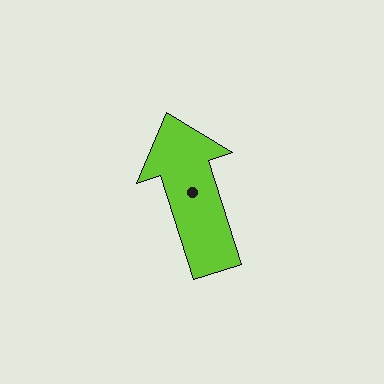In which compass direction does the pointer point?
North.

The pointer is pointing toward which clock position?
Roughly 11 o'clock.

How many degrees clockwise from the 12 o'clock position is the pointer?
Approximately 342 degrees.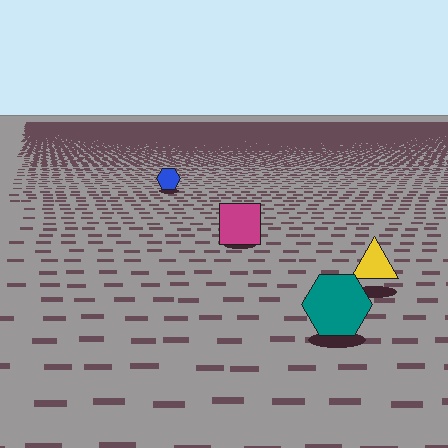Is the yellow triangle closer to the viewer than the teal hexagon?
No. The teal hexagon is closer — you can tell from the texture gradient: the ground texture is coarser near it.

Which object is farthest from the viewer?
The blue hexagon is farthest from the viewer. It appears smaller and the ground texture around it is denser.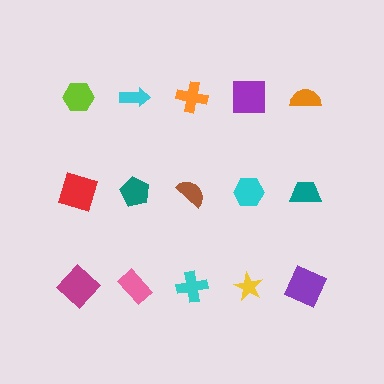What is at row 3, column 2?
A pink rectangle.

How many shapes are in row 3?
5 shapes.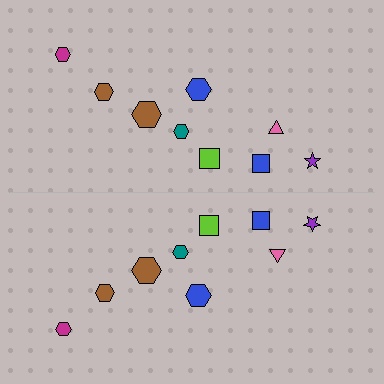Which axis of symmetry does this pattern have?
The pattern has a horizontal axis of symmetry running through the center of the image.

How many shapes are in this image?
There are 18 shapes in this image.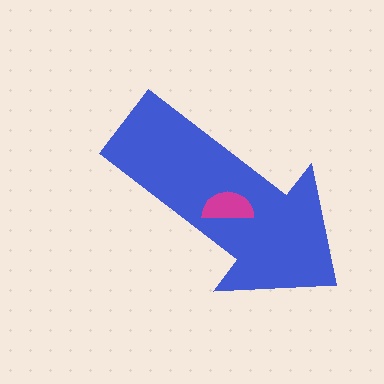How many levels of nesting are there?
2.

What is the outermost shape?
The blue arrow.